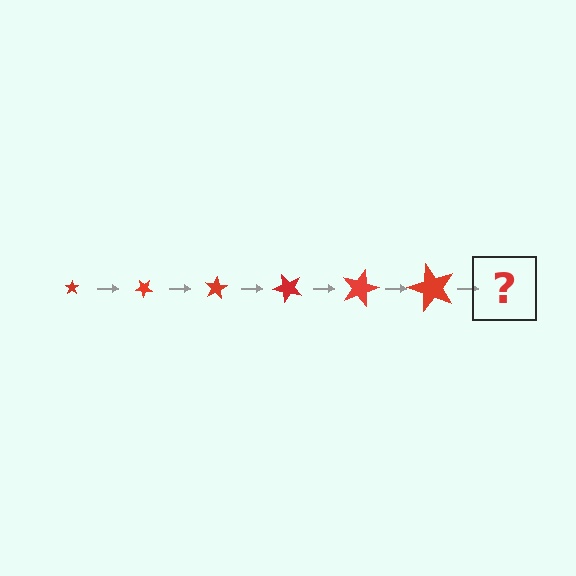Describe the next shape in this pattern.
It should be a star, larger than the previous one and rotated 240 degrees from the start.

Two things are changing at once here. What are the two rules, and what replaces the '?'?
The two rules are that the star grows larger each step and it rotates 40 degrees each step. The '?' should be a star, larger than the previous one and rotated 240 degrees from the start.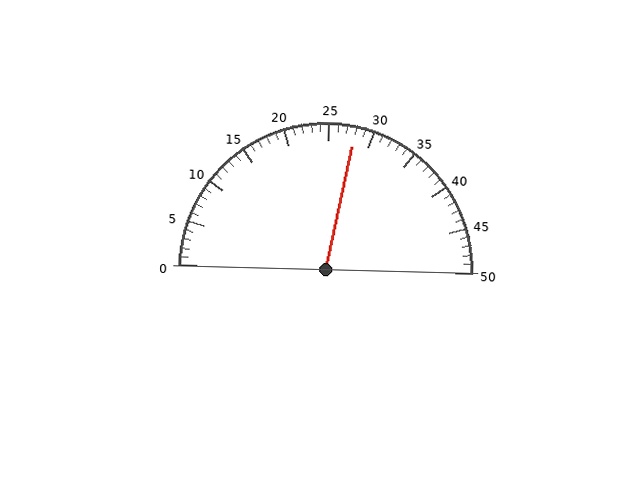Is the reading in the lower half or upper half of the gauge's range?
The reading is in the upper half of the range (0 to 50).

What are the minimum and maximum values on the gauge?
The gauge ranges from 0 to 50.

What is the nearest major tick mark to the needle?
The nearest major tick mark is 30.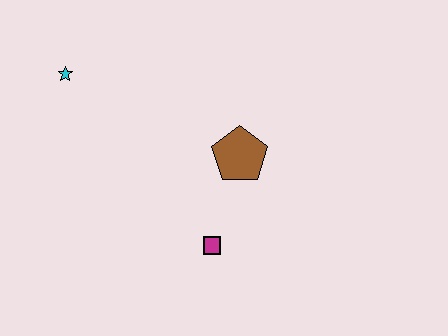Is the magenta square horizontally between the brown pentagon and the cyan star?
Yes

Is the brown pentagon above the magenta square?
Yes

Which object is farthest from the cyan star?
The magenta square is farthest from the cyan star.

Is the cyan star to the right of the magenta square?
No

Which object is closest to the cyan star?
The brown pentagon is closest to the cyan star.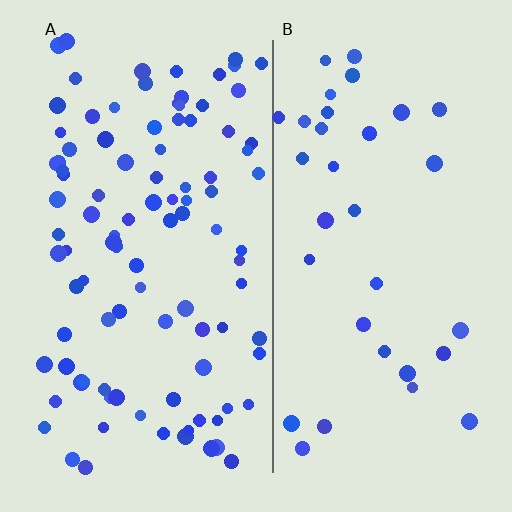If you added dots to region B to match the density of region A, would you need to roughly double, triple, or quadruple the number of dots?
Approximately triple.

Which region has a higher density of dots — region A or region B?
A (the left).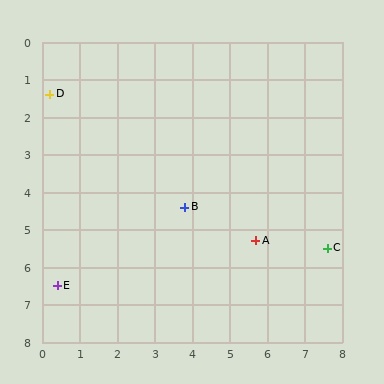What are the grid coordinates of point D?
Point D is at approximately (0.2, 1.4).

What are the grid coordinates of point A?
Point A is at approximately (5.7, 5.3).